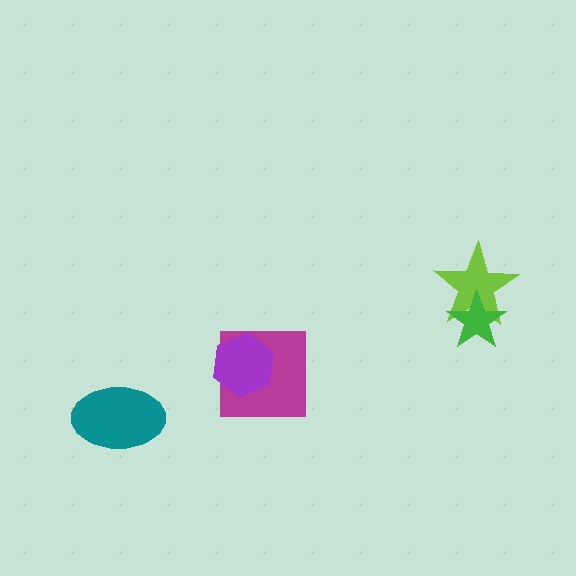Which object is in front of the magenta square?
The purple hexagon is in front of the magenta square.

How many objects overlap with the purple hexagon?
1 object overlaps with the purple hexagon.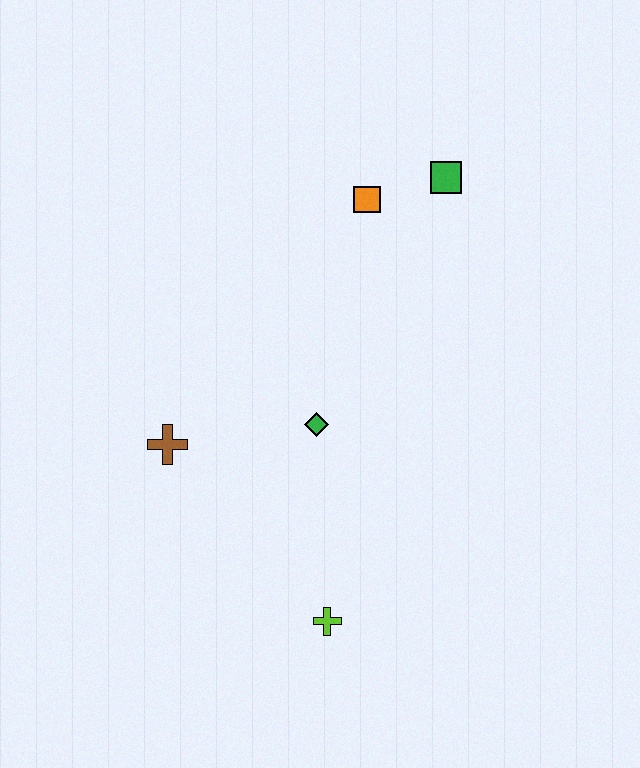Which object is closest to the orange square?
The green square is closest to the orange square.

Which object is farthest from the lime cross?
The green square is farthest from the lime cross.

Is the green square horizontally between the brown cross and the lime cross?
No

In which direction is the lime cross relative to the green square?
The lime cross is below the green square.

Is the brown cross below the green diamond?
Yes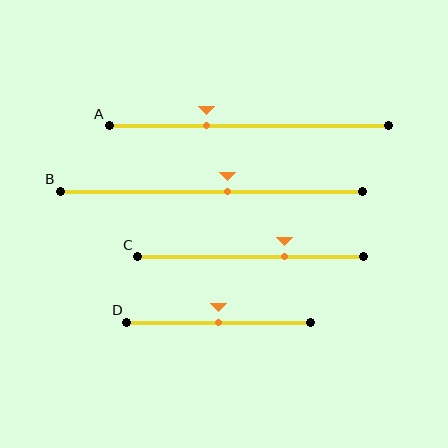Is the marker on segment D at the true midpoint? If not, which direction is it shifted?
Yes, the marker on segment D is at the true midpoint.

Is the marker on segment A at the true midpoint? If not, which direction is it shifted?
No, the marker on segment A is shifted to the left by about 15% of the segment length.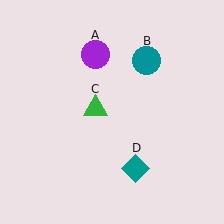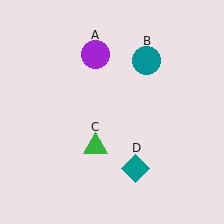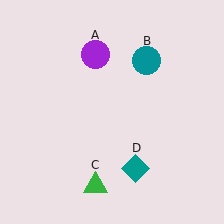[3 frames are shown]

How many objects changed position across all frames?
1 object changed position: green triangle (object C).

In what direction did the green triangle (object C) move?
The green triangle (object C) moved down.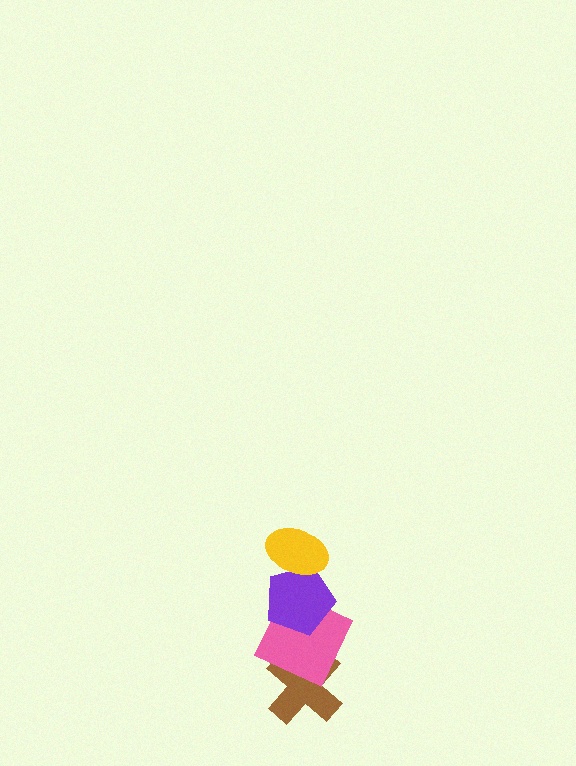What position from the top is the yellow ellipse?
The yellow ellipse is 1st from the top.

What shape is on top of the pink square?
The purple pentagon is on top of the pink square.